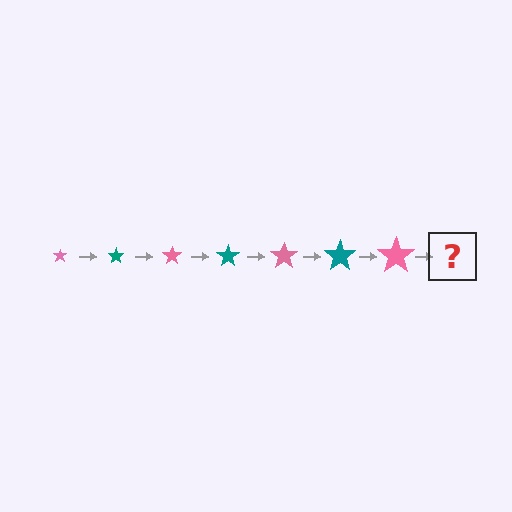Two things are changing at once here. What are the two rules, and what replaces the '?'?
The two rules are that the star grows larger each step and the color cycles through pink and teal. The '?' should be a teal star, larger than the previous one.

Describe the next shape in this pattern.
It should be a teal star, larger than the previous one.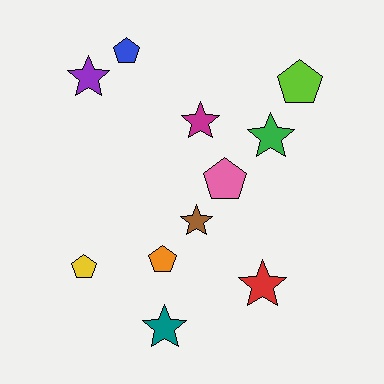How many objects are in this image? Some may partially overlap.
There are 11 objects.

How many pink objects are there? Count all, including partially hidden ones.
There is 1 pink object.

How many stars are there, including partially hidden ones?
There are 6 stars.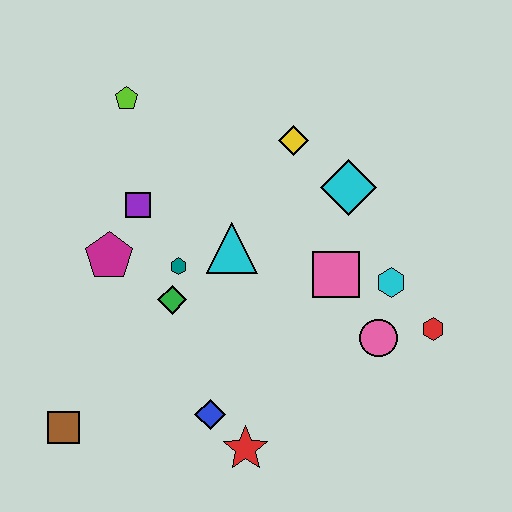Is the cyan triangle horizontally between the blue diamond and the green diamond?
No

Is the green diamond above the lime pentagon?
No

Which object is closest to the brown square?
The blue diamond is closest to the brown square.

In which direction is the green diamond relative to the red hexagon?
The green diamond is to the left of the red hexagon.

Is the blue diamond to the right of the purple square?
Yes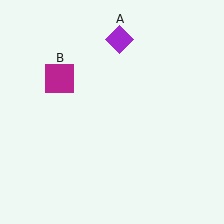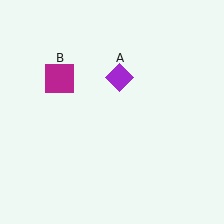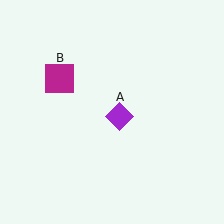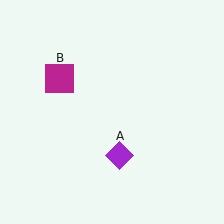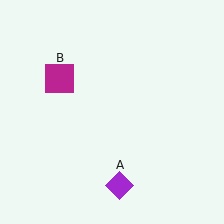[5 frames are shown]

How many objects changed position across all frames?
1 object changed position: purple diamond (object A).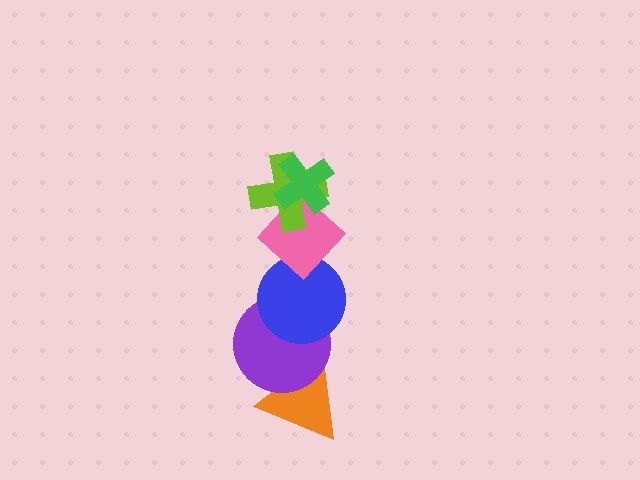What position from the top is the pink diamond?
The pink diamond is 3rd from the top.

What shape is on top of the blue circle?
The pink diamond is on top of the blue circle.